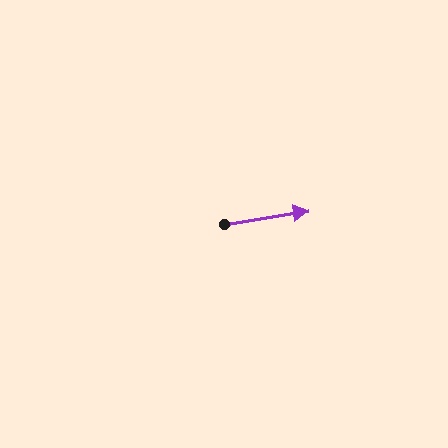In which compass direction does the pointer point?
East.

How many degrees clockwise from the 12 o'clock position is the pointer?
Approximately 81 degrees.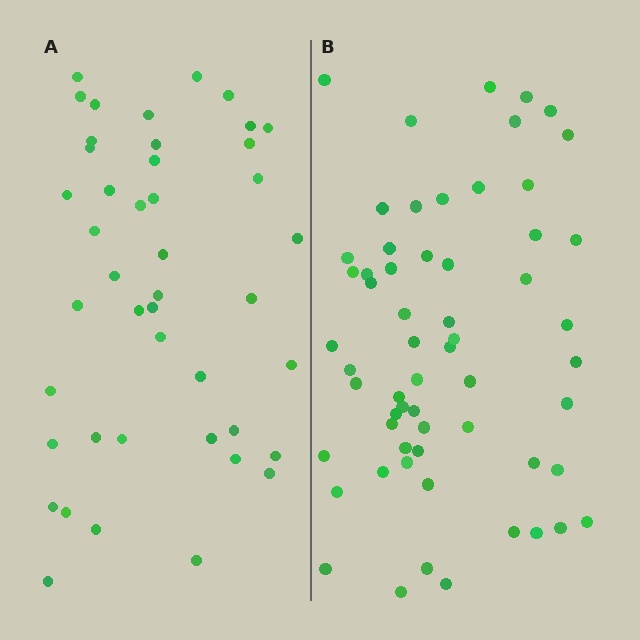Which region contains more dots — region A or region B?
Region B (the right region) has more dots.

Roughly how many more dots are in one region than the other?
Region B has approximately 15 more dots than region A.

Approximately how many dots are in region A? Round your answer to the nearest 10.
About 40 dots. (The exact count is 44, which rounds to 40.)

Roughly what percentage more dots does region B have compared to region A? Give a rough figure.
About 35% more.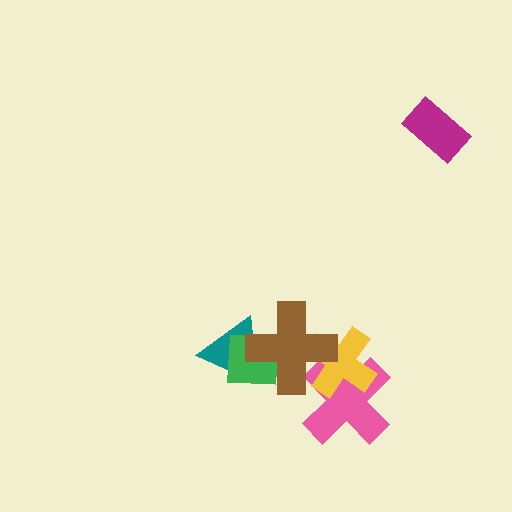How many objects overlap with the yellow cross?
2 objects overlap with the yellow cross.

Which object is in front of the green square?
The brown cross is in front of the green square.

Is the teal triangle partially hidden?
Yes, it is partially covered by another shape.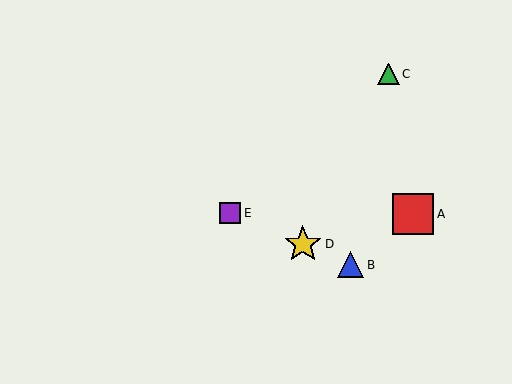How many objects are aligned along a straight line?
3 objects (B, D, E) are aligned along a straight line.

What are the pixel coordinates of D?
Object D is at (303, 244).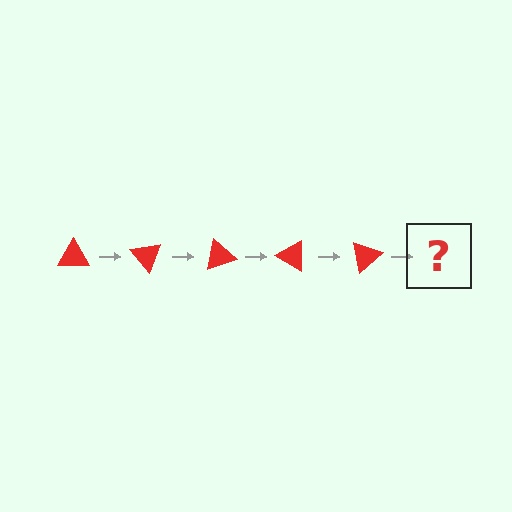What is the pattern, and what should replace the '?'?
The pattern is that the triangle rotates 50 degrees each step. The '?' should be a red triangle rotated 250 degrees.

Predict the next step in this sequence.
The next step is a red triangle rotated 250 degrees.